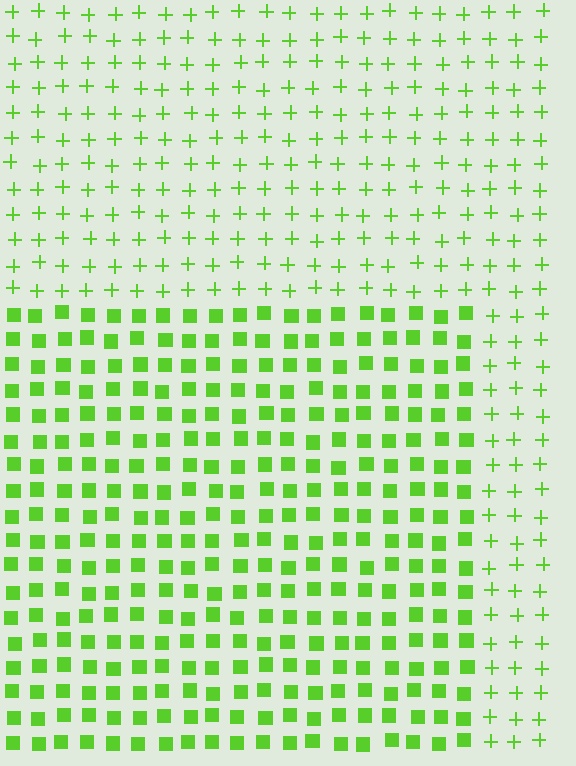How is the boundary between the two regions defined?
The boundary is defined by a change in element shape: squares inside vs. plus signs outside. All elements share the same color and spacing.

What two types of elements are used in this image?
The image uses squares inside the rectangle region and plus signs outside it.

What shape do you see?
I see a rectangle.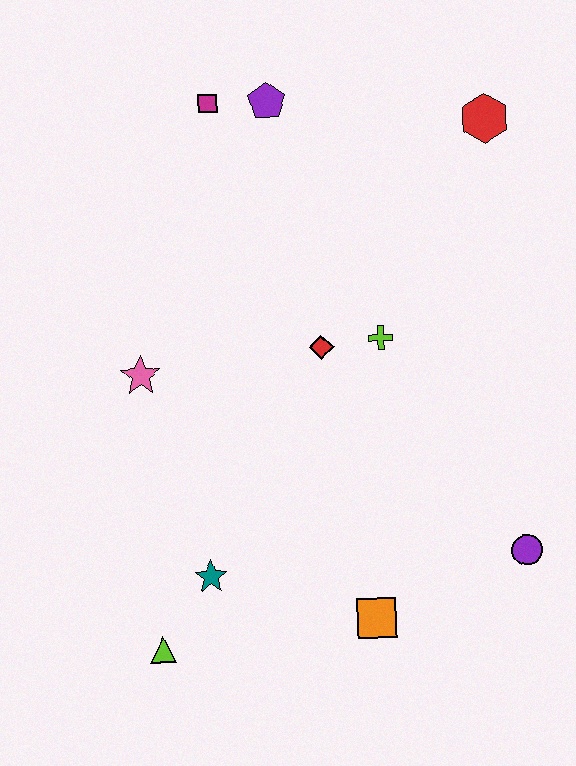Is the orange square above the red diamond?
No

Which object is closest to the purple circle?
The orange square is closest to the purple circle.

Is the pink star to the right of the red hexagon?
No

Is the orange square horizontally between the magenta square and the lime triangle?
No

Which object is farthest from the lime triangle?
The red hexagon is farthest from the lime triangle.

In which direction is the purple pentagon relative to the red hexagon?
The purple pentagon is to the left of the red hexagon.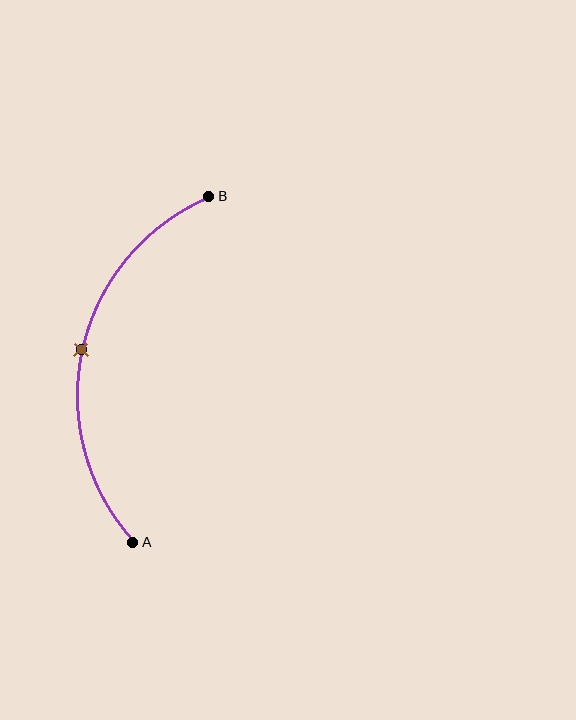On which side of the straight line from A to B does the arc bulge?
The arc bulges to the left of the straight line connecting A and B.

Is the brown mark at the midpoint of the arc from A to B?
Yes. The brown mark lies on the arc at equal arc-length from both A and B — it is the arc midpoint.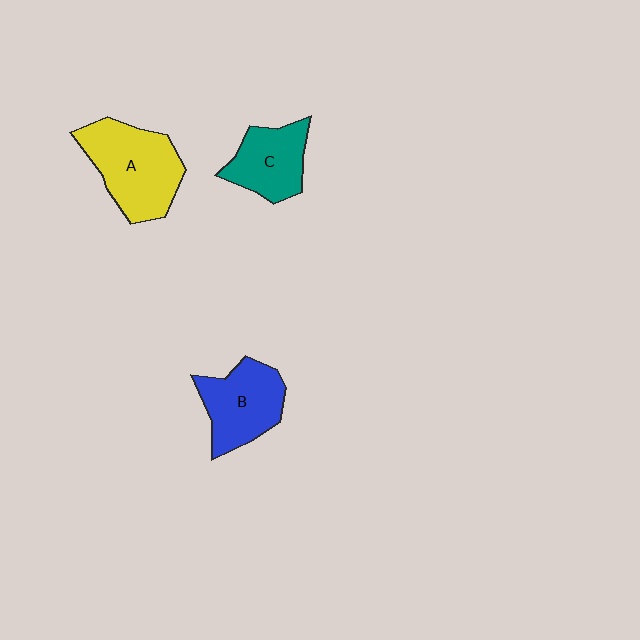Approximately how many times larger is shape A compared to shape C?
Approximately 1.5 times.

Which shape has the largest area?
Shape A (yellow).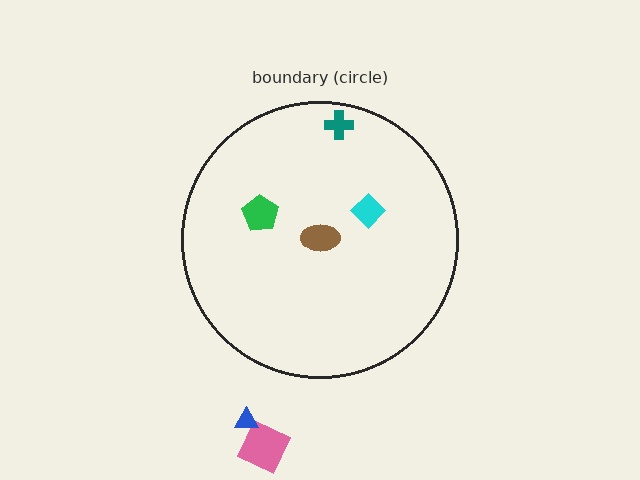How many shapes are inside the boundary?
4 inside, 2 outside.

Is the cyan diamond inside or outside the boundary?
Inside.